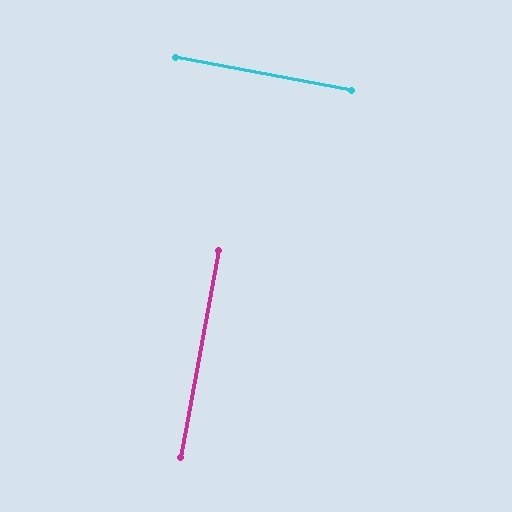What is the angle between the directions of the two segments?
Approximately 90 degrees.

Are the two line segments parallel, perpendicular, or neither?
Perpendicular — they meet at approximately 90°.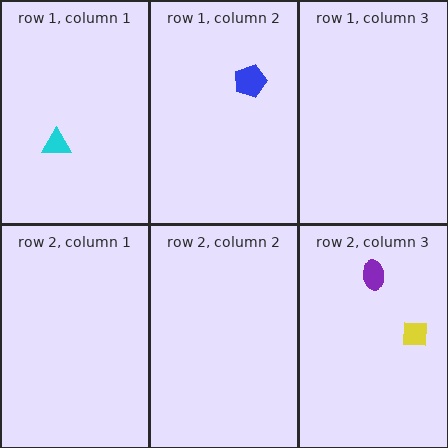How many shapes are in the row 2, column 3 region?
2.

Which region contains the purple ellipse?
The row 2, column 3 region.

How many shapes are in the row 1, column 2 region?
1.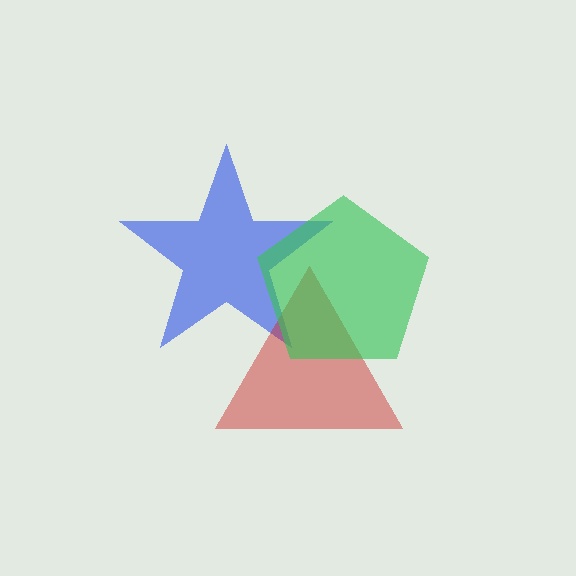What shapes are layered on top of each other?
The layered shapes are: a blue star, a red triangle, a green pentagon.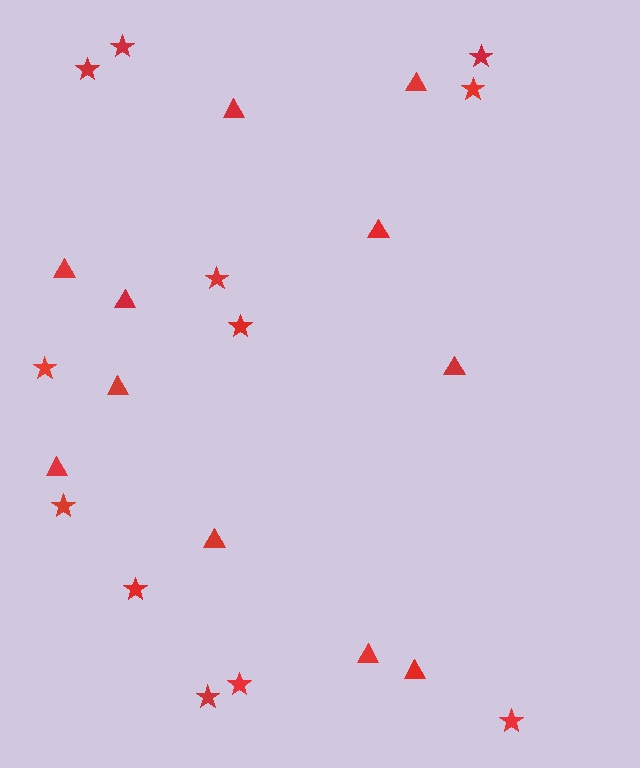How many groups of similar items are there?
There are 2 groups: one group of stars (12) and one group of triangles (11).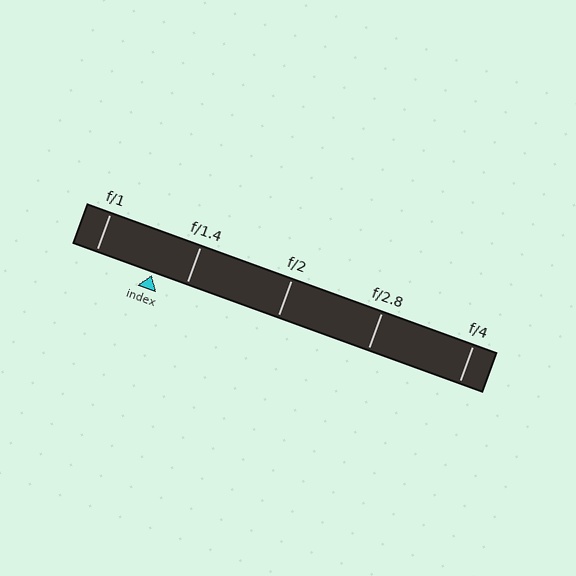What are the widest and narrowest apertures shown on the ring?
The widest aperture shown is f/1 and the narrowest is f/4.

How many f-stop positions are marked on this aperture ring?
There are 5 f-stop positions marked.